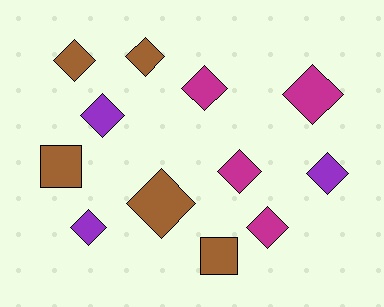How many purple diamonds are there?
There are 3 purple diamonds.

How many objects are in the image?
There are 12 objects.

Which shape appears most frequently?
Diamond, with 10 objects.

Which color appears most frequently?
Brown, with 5 objects.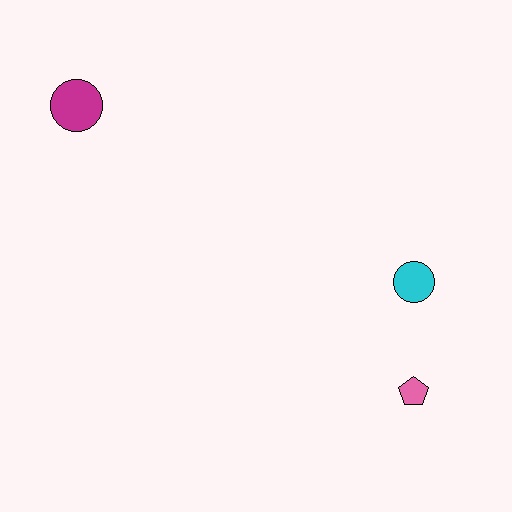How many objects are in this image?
There are 3 objects.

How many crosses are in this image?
There are no crosses.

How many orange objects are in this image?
There are no orange objects.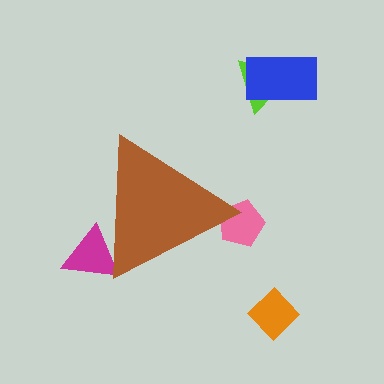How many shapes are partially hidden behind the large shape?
2 shapes are partially hidden.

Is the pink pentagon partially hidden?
Yes, the pink pentagon is partially hidden behind the brown triangle.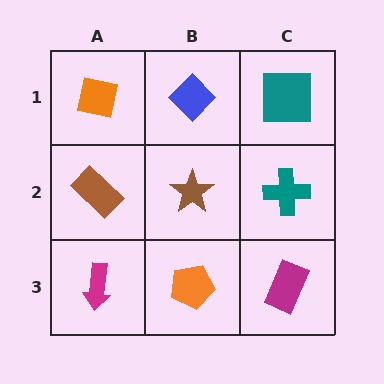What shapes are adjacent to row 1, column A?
A brown rectangle (row 2, column A), a blue diamond (row 1, column B).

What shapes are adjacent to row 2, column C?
A teal square (row 1, column C), a magenta rectangle (row 3, column C), a brown star (row 2, column B).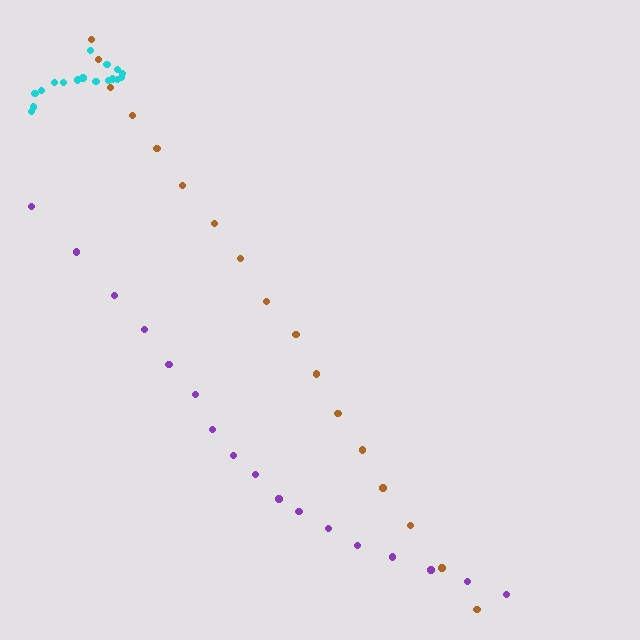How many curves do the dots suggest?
There are 3 distinct paths.